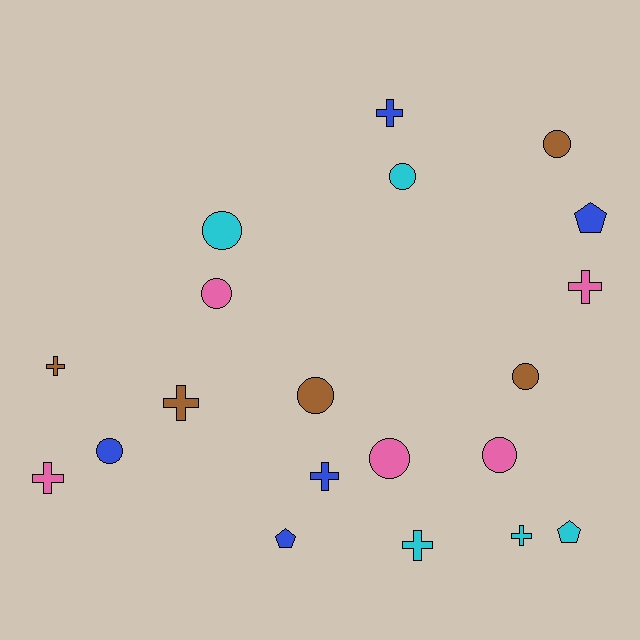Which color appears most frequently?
Blue, with 5 objects.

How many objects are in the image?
There are 20 objects.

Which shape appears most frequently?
Circle, with 9 objects.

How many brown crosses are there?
There are 2 brown crosses.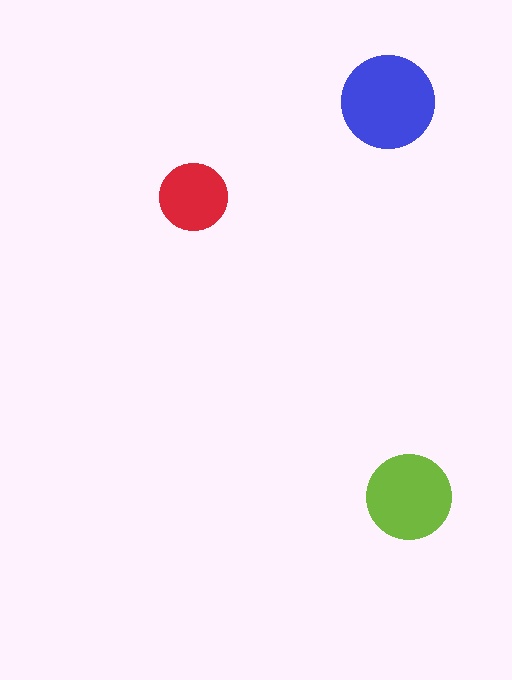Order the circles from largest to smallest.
the blue one, the lime one, the red one.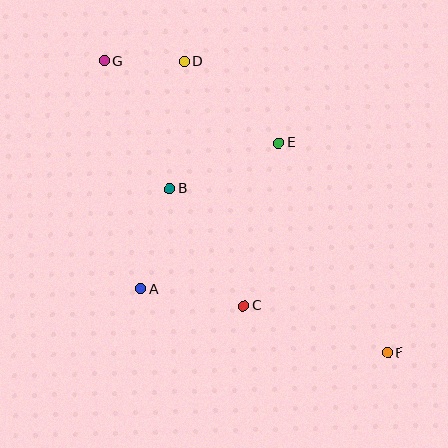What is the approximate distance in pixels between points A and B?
The distance between A and B is approximately 105 pixels.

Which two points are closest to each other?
Points D and G are closest to each other.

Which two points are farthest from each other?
Points F and G are farthest from each other.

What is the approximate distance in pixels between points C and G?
The distance between C and G is approximately 282 pixels.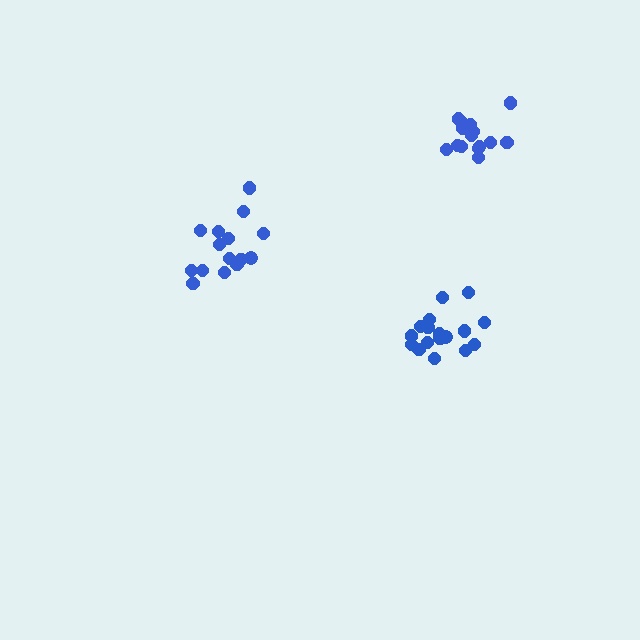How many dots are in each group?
Group 1: 18 dots, Group 2: 15 dots, Group 3: 16 dots (49 total).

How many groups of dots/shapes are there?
There are 3 groups.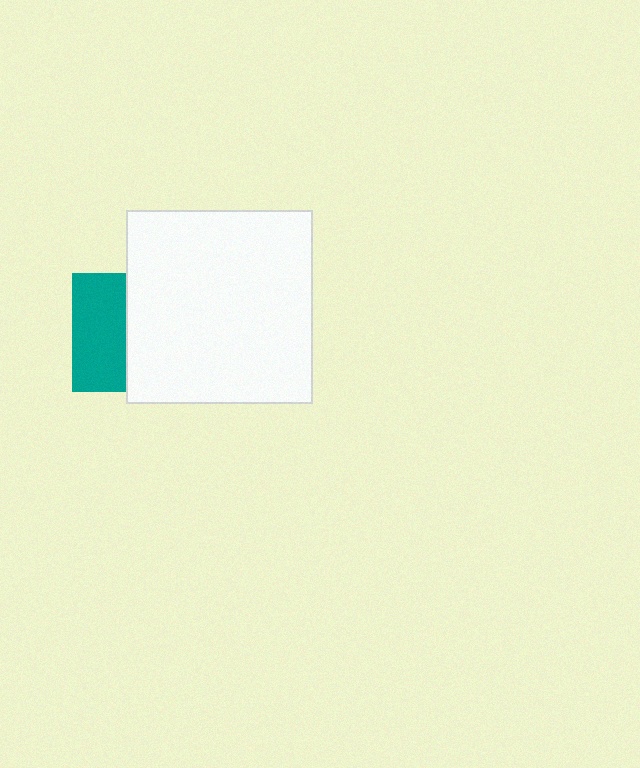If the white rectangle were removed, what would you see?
You would see the complete teal square.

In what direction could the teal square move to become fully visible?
The teal square could move left. That would shift it out from behind the white rectangle entirely.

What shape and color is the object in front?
The object in front is a white rectangle.